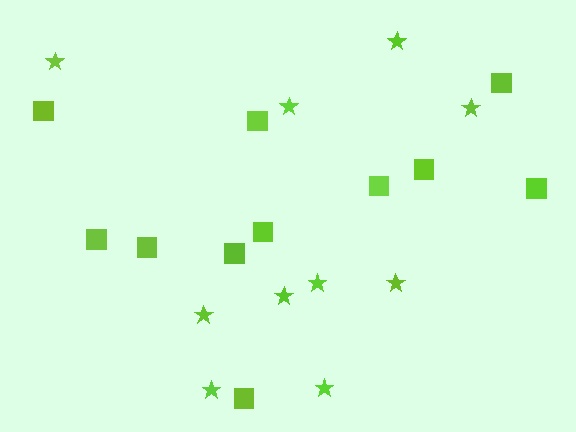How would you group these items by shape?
There are 2 groups: one group of squares (11) and one group of stars (10).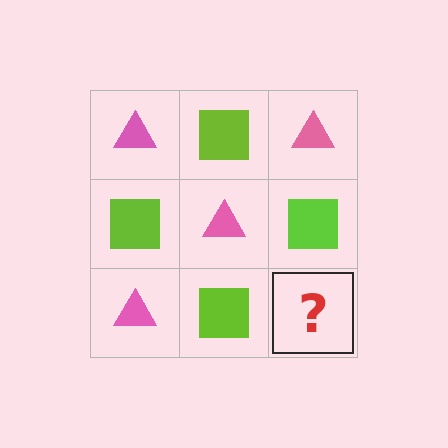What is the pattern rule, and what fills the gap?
The rule is that it alternates pink triangle and lime square in a checkerboard pattern. The gap should be filled with a pink triangle.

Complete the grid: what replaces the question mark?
The question mark should be replaced with a pink triangle.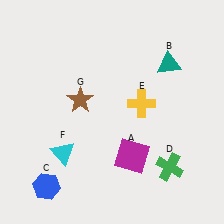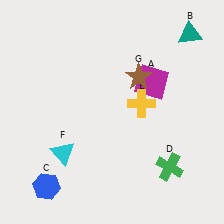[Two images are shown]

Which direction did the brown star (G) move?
The brown star (G) moved right.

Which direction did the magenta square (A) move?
The magenta square (A) moved up.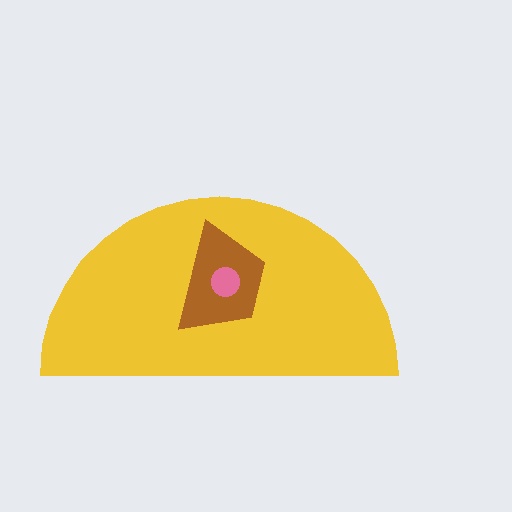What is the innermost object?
The pink circle.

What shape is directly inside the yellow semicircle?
The brown trapezoid.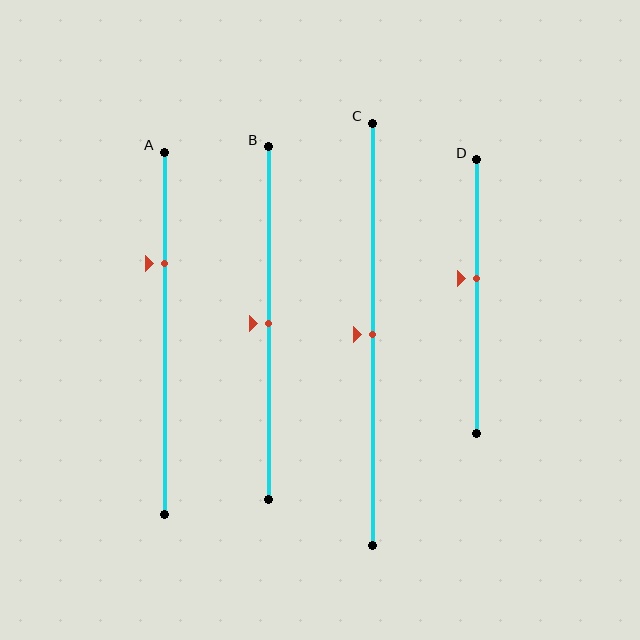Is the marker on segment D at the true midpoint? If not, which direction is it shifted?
No, the marker on segment D is shifted upward by about 7% of the segment length.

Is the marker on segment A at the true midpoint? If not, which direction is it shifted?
No, the marker on segment A is shifted upward by about 19% of the segment length.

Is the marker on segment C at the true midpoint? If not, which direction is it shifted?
Yes, the marker on segment C is at the true midpoint.